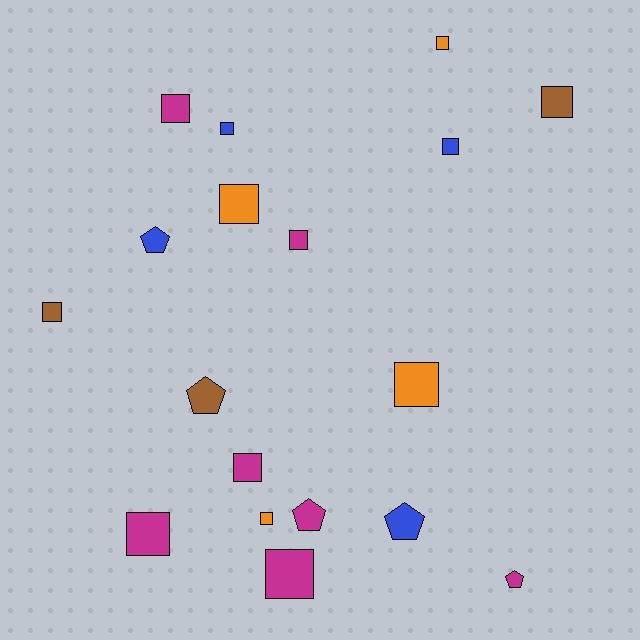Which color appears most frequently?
Magenta, with 7 objects.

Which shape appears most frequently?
Square, with 13 objects.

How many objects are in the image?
There are 18 objects.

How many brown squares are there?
There are 2 brown squares.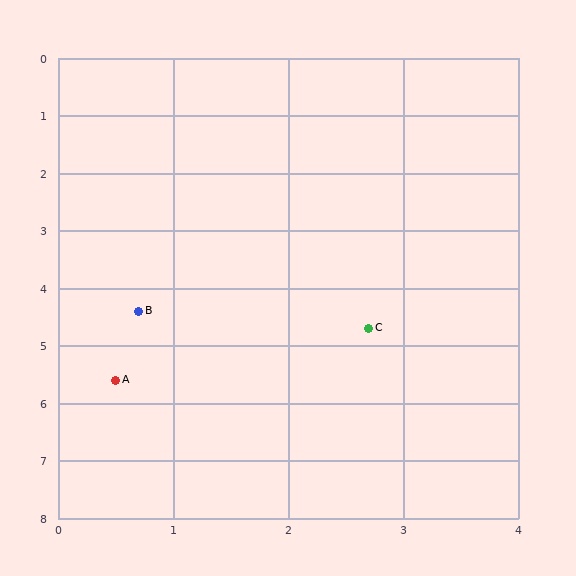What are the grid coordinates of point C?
Point C is at approximately (2.7, 4.7).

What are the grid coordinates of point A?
Point A is at approximately (0.5, 5.6).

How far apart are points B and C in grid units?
Points B and C are about 2.0 grid units apart.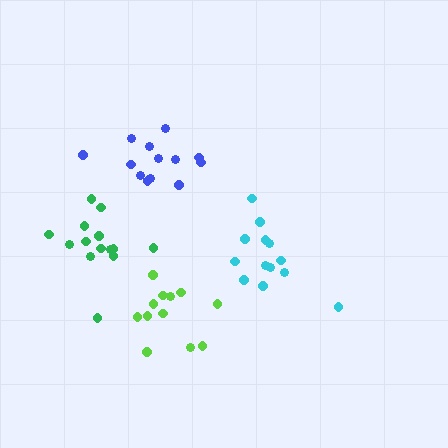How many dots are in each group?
Group 1: 13 dots, Group 2: 13 dots, Group 3: 12 dots, Group 4: 14 dots (52 total).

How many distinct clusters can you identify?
There are 4 distinct clusters.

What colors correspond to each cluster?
The clusters are colored: cyan, blue, lime, green.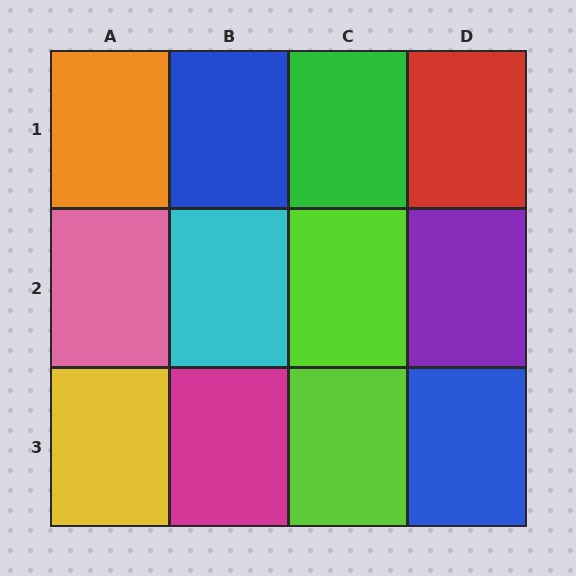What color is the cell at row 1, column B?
Blue.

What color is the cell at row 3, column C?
Lime.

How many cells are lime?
2 cells are lime.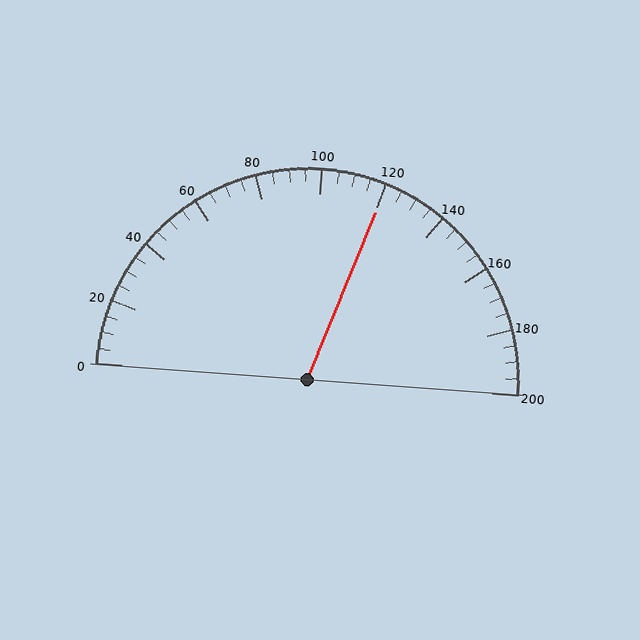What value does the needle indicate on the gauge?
The needle indicates approximately 120.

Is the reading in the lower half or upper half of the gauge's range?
The reading is in the upper half of the range (0 to 200).